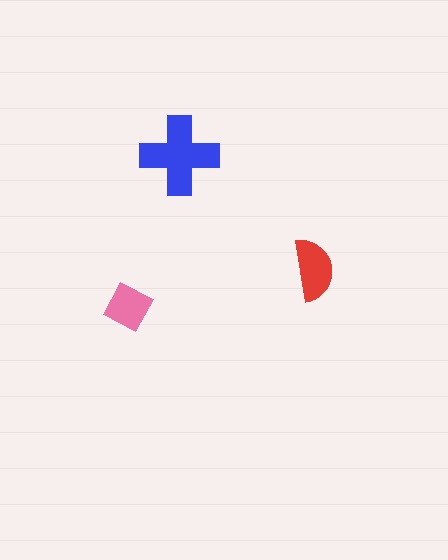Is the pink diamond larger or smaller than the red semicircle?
Smaller.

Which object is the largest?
The blue cross.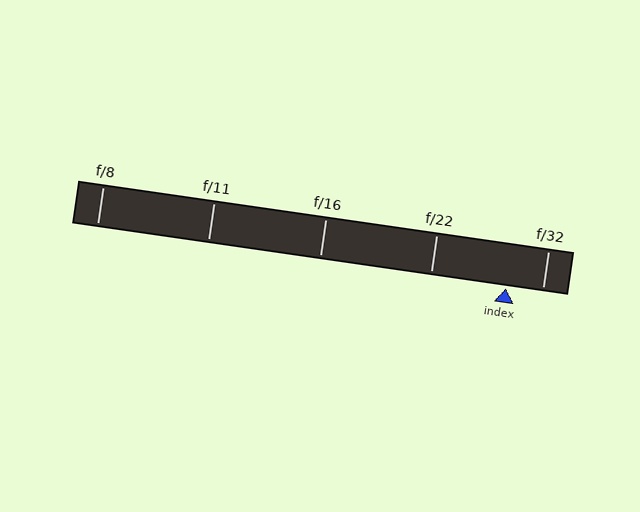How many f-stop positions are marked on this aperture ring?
There are 5 f-stop positions marked.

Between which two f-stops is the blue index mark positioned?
The index mark is between f/22 and f/32.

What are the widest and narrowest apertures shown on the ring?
The widest aperture shown is f/8 and the narrowest is f/32.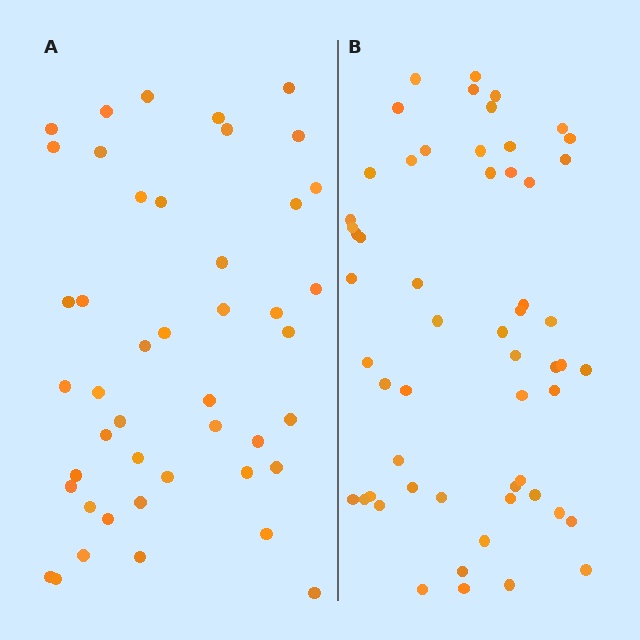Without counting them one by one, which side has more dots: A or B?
Region B (the right region) has more dots.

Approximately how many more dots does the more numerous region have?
Region B has roughly 12 or so more dots than region A.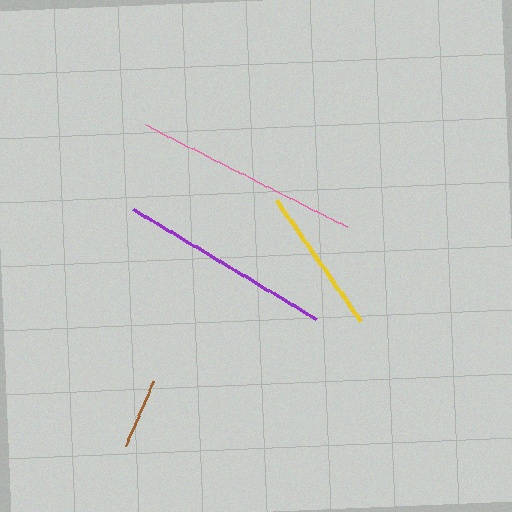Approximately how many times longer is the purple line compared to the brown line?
The purple line is approximately 3.0 times the length of the brown line.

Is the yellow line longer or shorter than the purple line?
The purple line is longer than the yellow line.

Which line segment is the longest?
The pink line is the longest at approximately 225 pixels.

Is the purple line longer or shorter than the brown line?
The purple line is longer than the brown line.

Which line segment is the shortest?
The brown line is the shortest at approximately 70 pixels.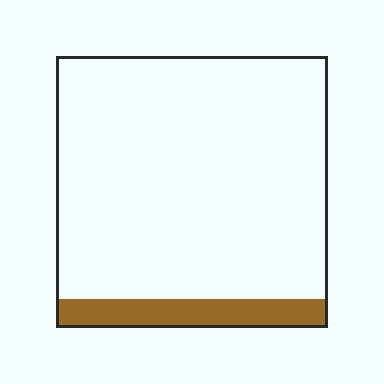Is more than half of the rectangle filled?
No.